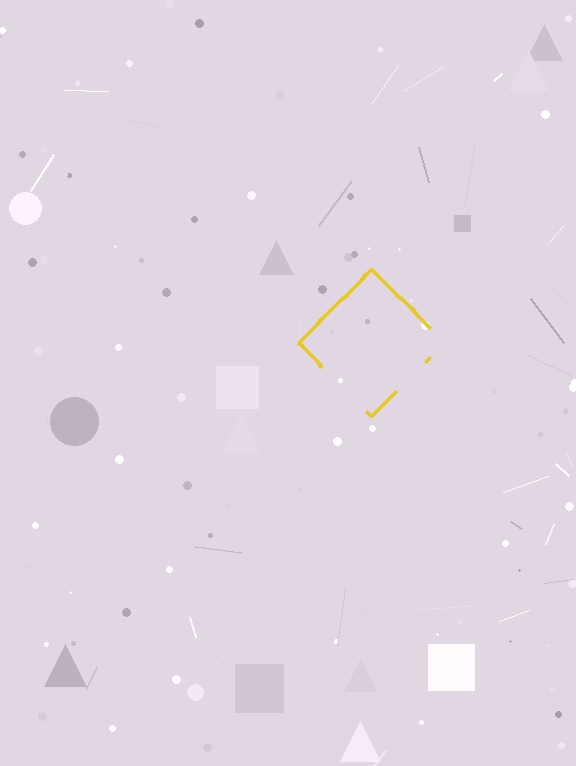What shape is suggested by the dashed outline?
The dashed outline suggests a diamond.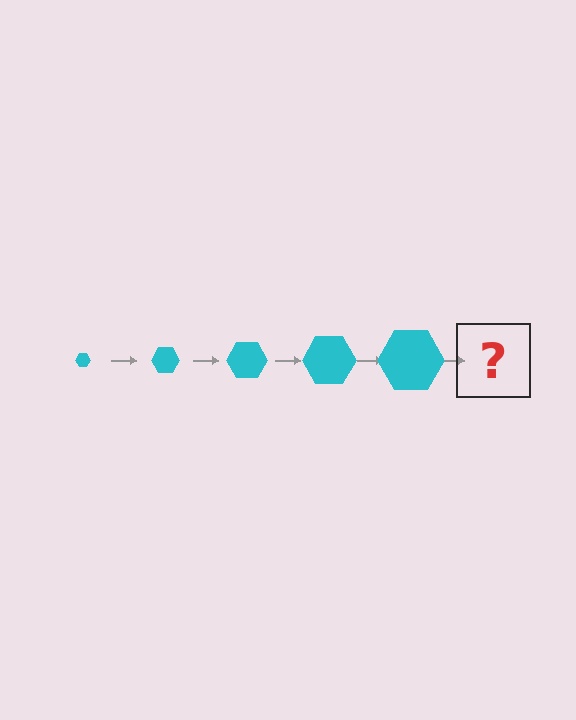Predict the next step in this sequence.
The next step is a cyan hexagon, larger than the previous one.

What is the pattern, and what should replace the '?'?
The pattern is that the hexagon gets progressively larger each step. The '?' should be a cyan hexagon, larger than the previous one.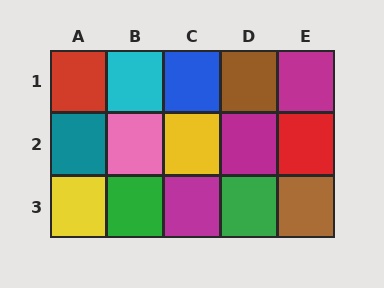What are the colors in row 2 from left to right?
Teal, pink, yellow, magenta, red.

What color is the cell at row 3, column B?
Green.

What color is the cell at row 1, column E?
Magenta.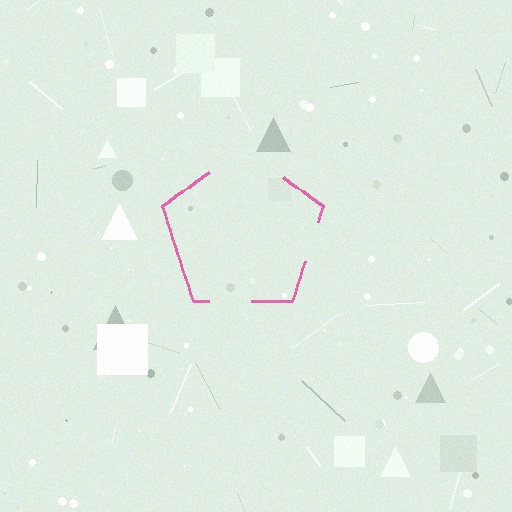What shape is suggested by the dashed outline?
The dashed outline suggests a pentagon.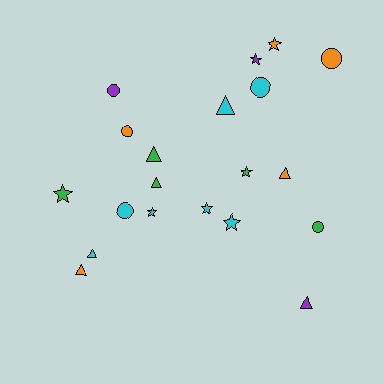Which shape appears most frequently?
Triangle, with 7 objects.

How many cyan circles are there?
There are 2 cyan circles.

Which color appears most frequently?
Cyan, with 7 objects.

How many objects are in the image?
There are 20 objects.